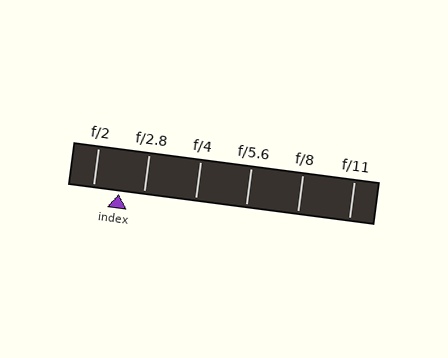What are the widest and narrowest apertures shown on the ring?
The widest aperture shown is f/2 and the narrowest is f/11.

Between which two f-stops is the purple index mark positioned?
The index mark is between f/2 and f/2.8.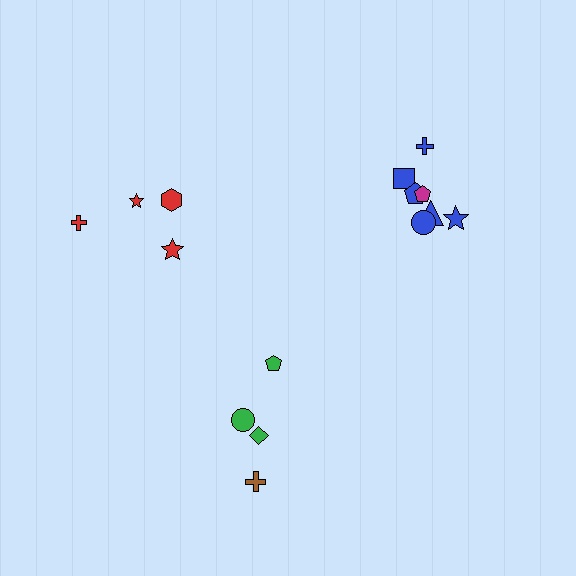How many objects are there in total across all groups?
There are 15 objects.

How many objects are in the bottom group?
There are 4 objects.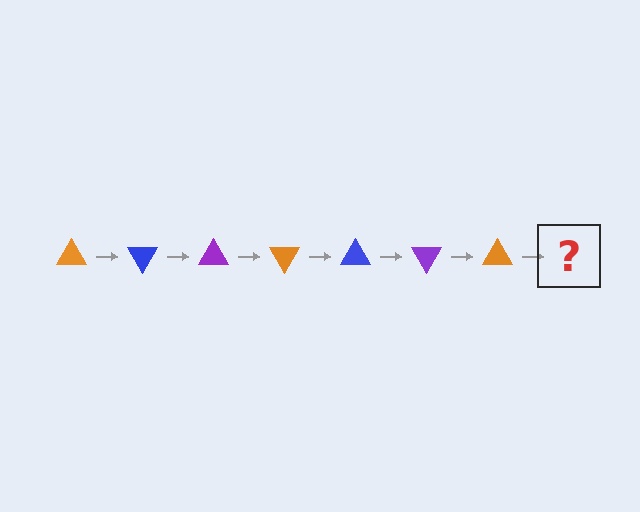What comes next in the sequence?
The next element should be a blue triangle, rotated 420 degrees from the start.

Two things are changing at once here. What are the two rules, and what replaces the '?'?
The two rules are that it rotates 60 degrees each step and the color cycles through orange, blue, and purple. The '?' should be a blue triangle, rotated 420 degrees from the start.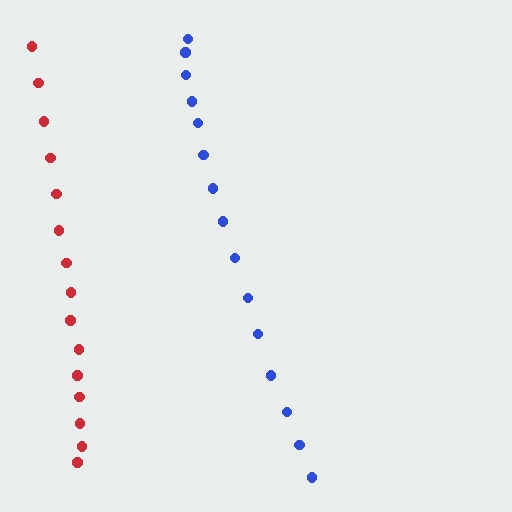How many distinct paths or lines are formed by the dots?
There are 2 distinct paths.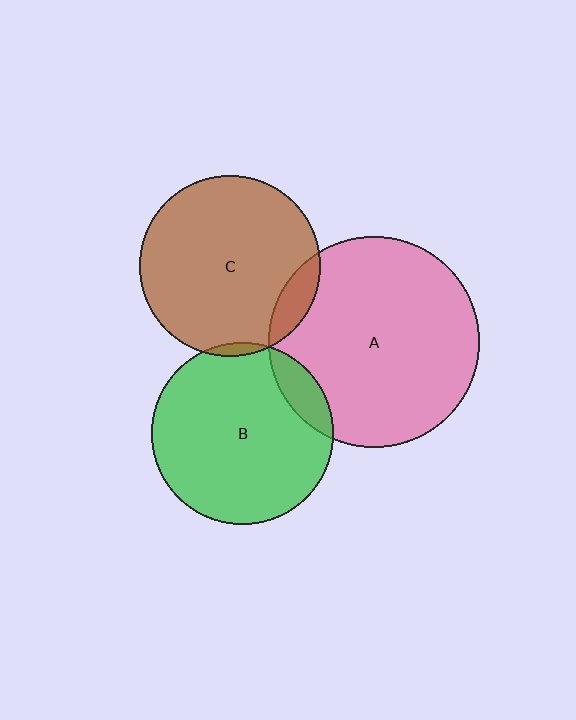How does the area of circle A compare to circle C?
Approximately 1.4 times.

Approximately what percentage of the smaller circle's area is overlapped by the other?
Approximately 5%.